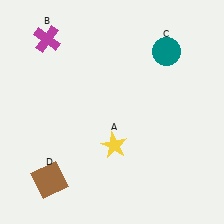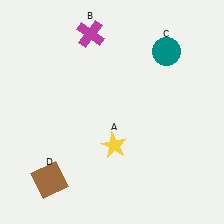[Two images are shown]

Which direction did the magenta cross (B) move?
The magenta cross (B) moved right.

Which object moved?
The magenta cross (B) moved right.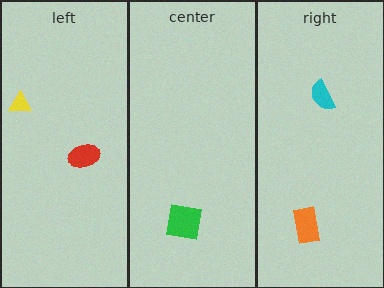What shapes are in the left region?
The red ellipse, the yellow triangle.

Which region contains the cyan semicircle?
The right region.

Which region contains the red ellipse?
The left region.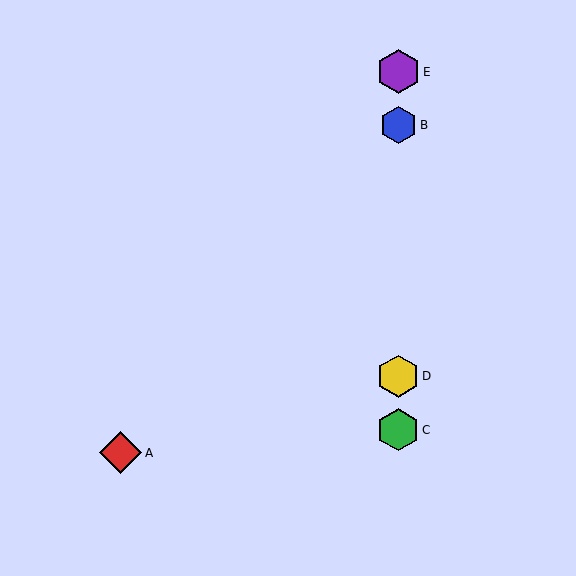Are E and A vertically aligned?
No, E is at x≈398 and A is at x≈121.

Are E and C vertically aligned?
Yes, both are at x≈398.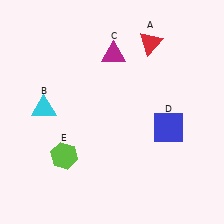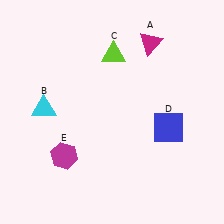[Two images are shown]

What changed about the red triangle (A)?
In Image 1, A is red. In Image 2, it changed to magenta.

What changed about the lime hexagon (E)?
In Image 1, E is lime. In Image 2, it changed to magenta.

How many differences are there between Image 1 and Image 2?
There are 3 differences between the two images.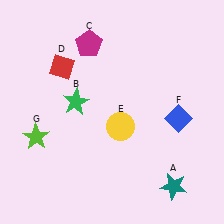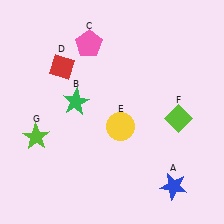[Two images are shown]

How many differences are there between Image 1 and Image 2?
There are 3 differences between the two images.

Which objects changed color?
A changed from teal to blue. C changed from magenta to pink. F changed from blue to lime.